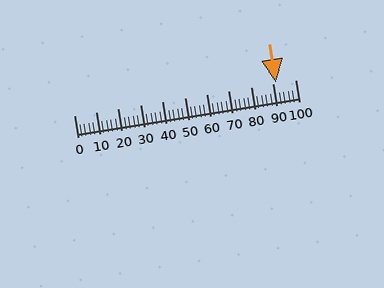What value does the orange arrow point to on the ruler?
The orange arrow points to approximately 92.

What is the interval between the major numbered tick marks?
The major tick marks are spaced 10 units apart.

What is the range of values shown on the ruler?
The ruler shows values from 0 to 100.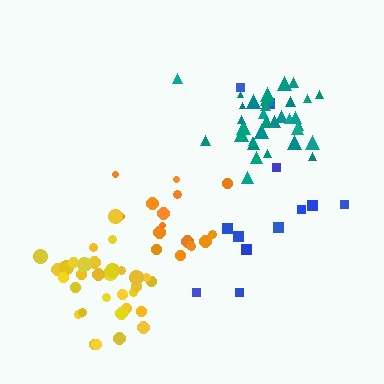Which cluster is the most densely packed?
Teal.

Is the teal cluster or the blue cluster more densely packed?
Teal.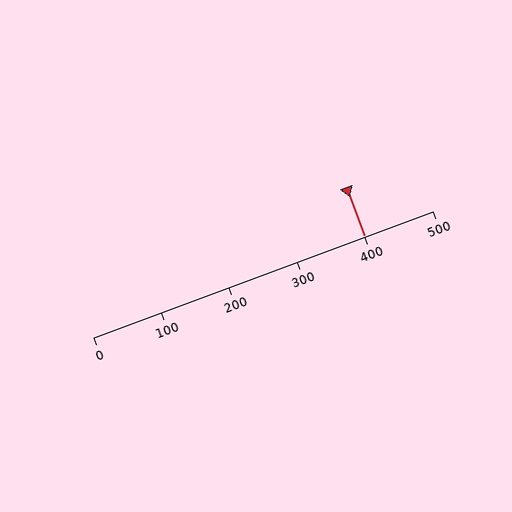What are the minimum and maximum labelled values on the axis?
The axis runs from 0 to 500.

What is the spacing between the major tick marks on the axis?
The major ticks are spaced 100 apart.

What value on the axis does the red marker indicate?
The marker indicates approximately 400.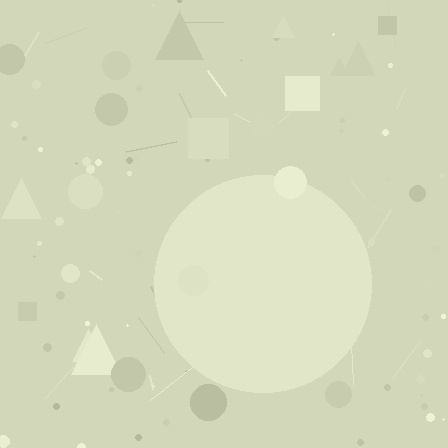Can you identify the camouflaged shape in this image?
The camouflaged shape is a circle.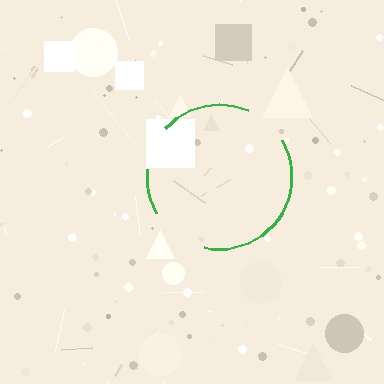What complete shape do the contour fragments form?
The contour fragments form a circle.